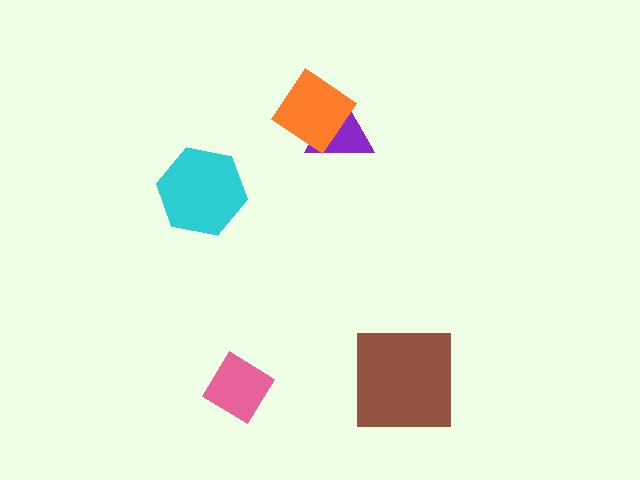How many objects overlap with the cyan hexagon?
0 objects overlap with the cyan hexagon.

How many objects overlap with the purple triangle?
1 object overlaps with the purple triangle.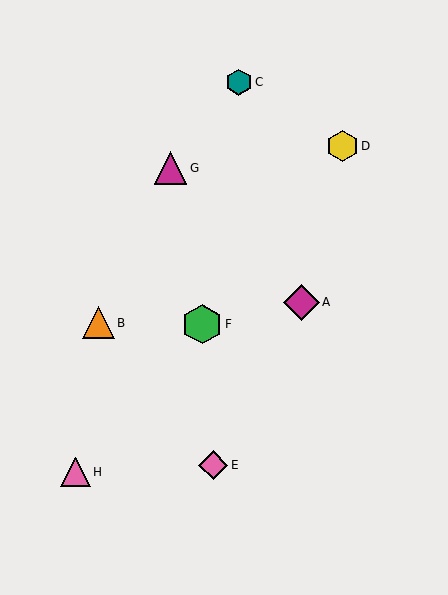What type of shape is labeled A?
Shape A is a magenta diamond.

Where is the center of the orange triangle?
The center of the orange triangle is at (98, 323).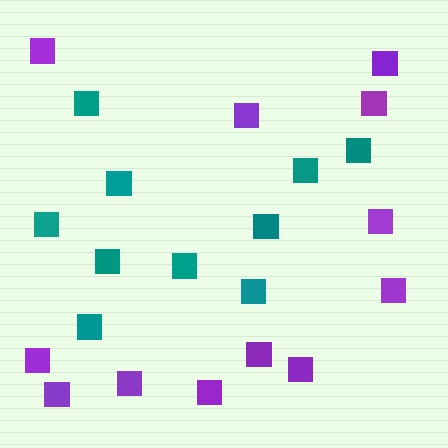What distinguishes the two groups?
There are 2 groups: one group of teal squares (10) and one group of purple squares (12).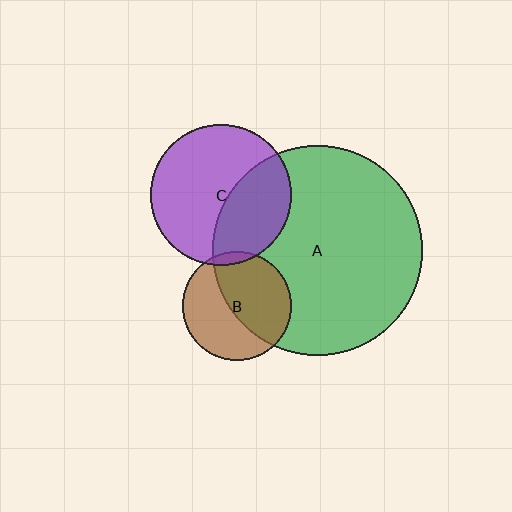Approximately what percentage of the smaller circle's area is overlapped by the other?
Approximately 5%.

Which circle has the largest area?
Circle A (green).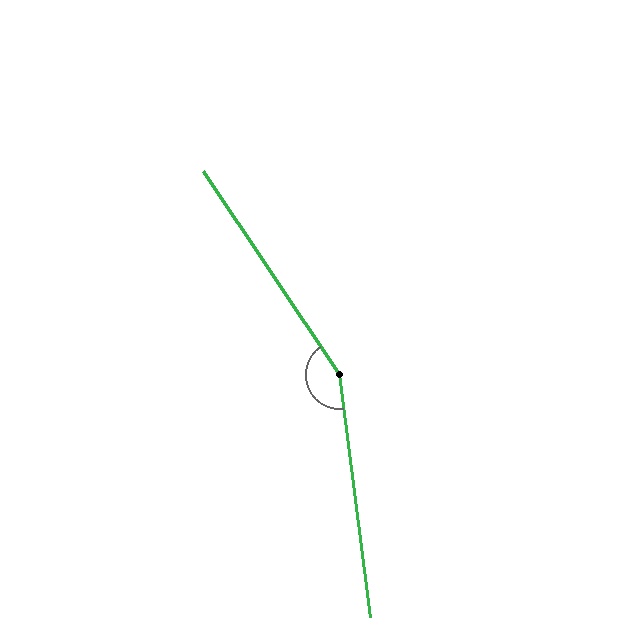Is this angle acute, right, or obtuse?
It is obtuse.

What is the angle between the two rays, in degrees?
Approximately 154 degrees.